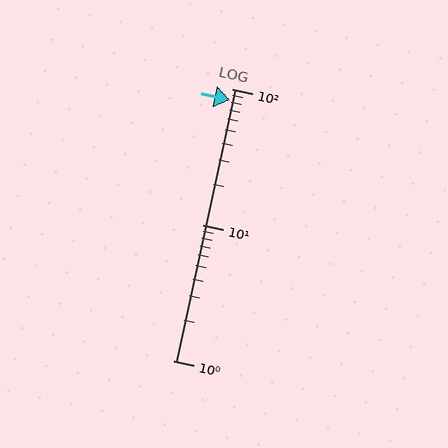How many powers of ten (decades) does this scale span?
The scale spans 2 decades, from 1 to 100.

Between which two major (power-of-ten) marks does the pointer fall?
The pointer is between 10 and 100.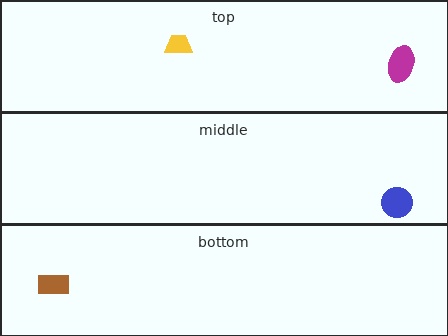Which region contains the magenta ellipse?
The top region.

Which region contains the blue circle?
The middle region.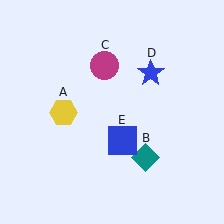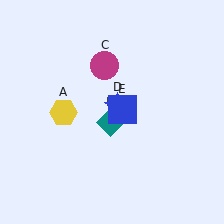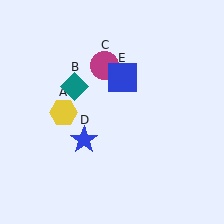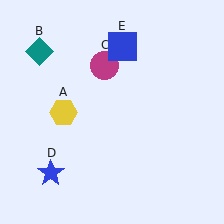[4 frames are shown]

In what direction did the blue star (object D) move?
The blue star (object D) moved down and to the left.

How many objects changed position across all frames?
3 objects changed position: teal diamond (object B), blue star (object D), blue square (object E).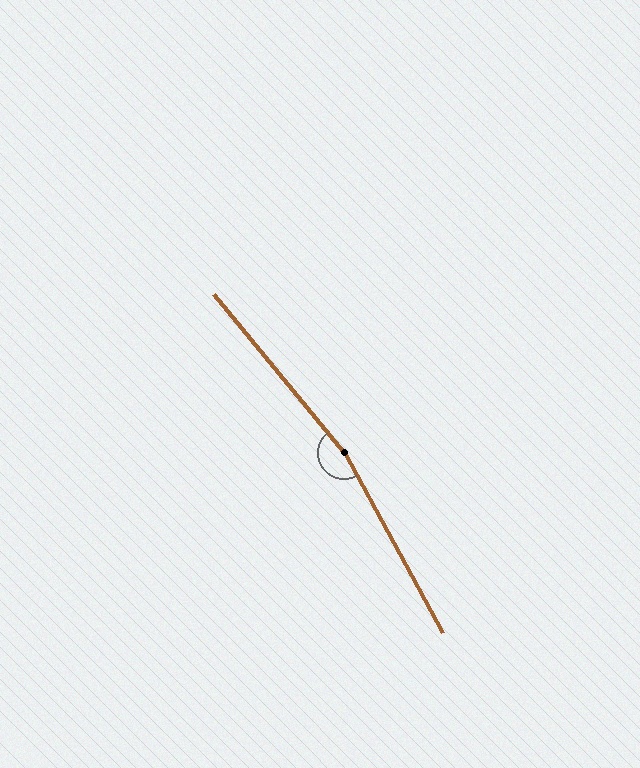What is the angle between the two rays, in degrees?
Approximately 169 degrees.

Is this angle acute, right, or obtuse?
It is obtuse.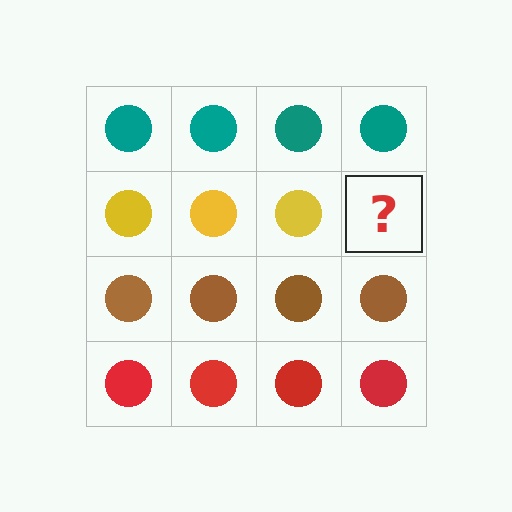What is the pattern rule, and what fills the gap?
The rule is that each row has a consistent color. The gap should be filled with a yellow circle.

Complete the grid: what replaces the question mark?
The question mark should be replaced with a yellow circle.